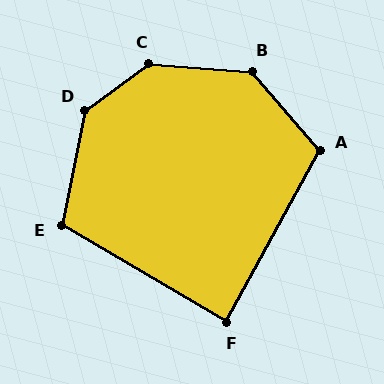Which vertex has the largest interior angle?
C, at approximately 140 degrees.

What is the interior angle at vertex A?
Approximately 111 degrees (obtuse).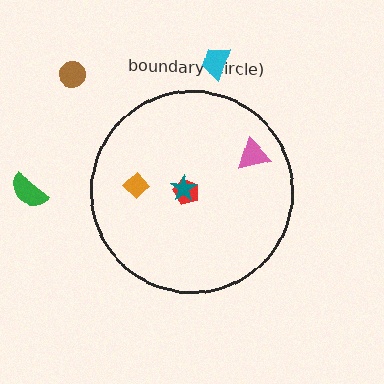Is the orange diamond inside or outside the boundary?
Inside.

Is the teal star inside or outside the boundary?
Inside.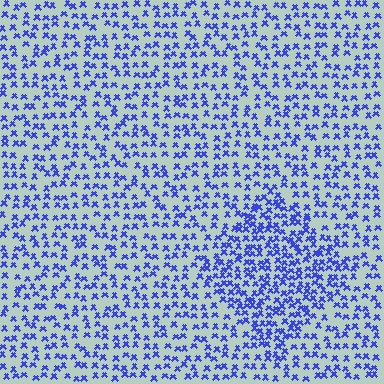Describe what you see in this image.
The image contains small blue elements arranged at two different densities. A diamond-shaped region is visible where the elements are more densely packed than the surrounding area.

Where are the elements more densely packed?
The elements are more densely packed inside the diamond boundary.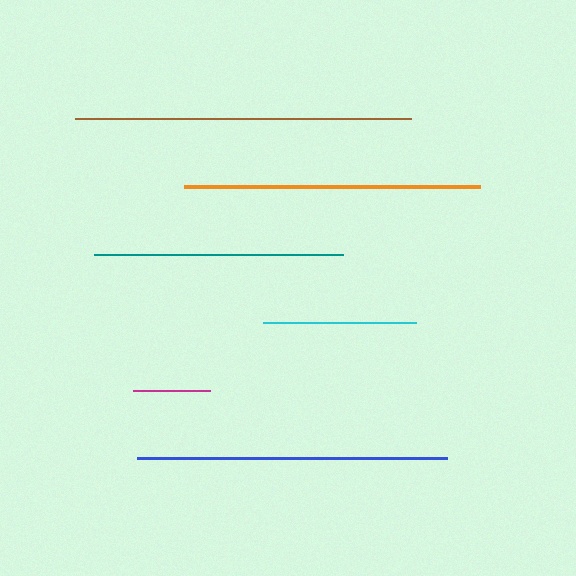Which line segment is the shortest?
The magenta line is the shortest at approximately 76 pixels.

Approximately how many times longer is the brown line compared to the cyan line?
The brown line is approximately 2.2 times the length of the cyan line.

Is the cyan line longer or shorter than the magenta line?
The cyan line is longer than the magenta line.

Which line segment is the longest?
The brown line is the longest at approximately 336 pixels.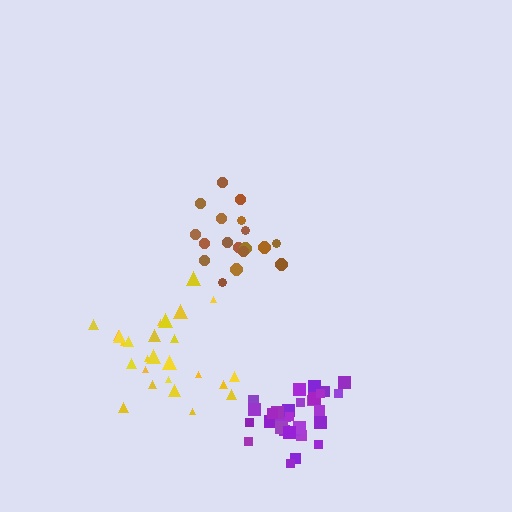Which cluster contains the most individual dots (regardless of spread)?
Purple (32).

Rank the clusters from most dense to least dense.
purple, yellow, brown.